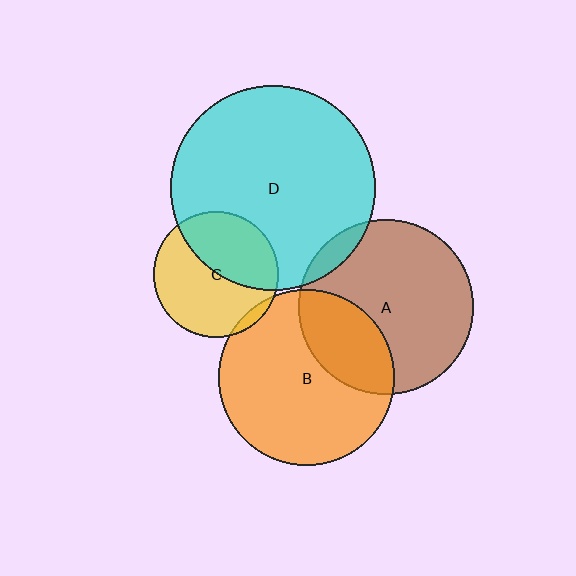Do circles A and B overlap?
Yes.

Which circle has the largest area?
Circle D (cyan).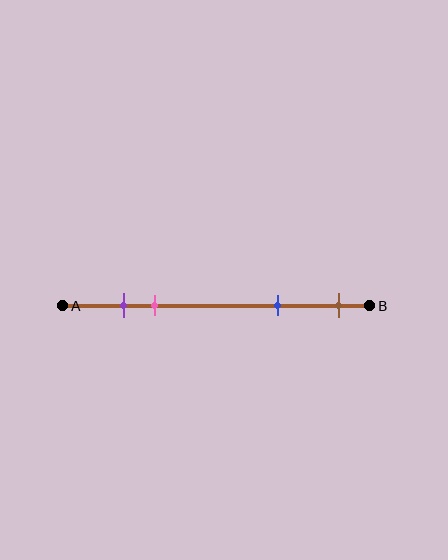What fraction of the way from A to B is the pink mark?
The pink mark is approximately 30% (0.3) of the way from A to B.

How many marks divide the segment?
There are 4 marks dividing the segment.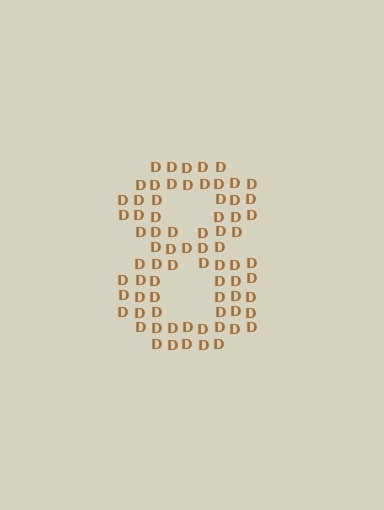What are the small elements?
The small elements are letter D's.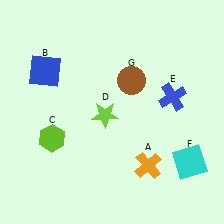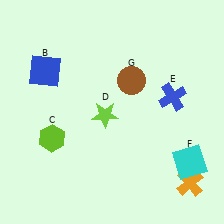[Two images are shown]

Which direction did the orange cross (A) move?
The orange cross (A) moved right.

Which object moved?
The orange cross (A) moved right.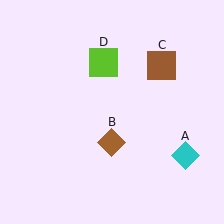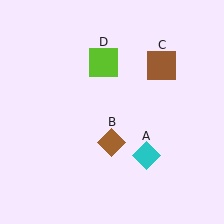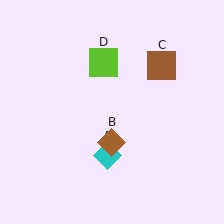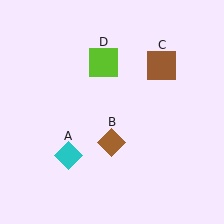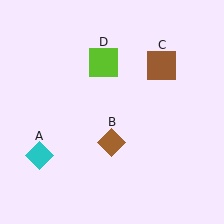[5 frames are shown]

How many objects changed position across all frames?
1 object changed position: cyan diamond (object A).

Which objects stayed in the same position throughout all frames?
Brown diamond (object B) and brown square (object C) and lime square (object D) remained stationary.